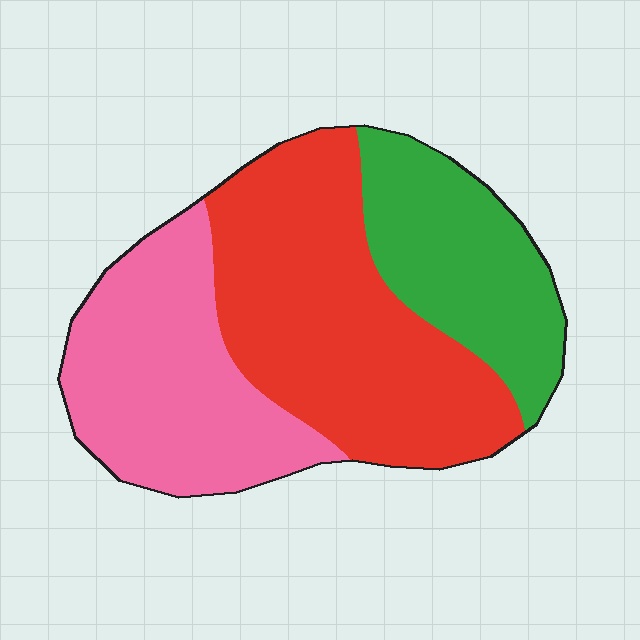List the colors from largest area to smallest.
From largest to smallest: red, pink, green.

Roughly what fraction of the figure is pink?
Pink covers roughly 30% of the figure.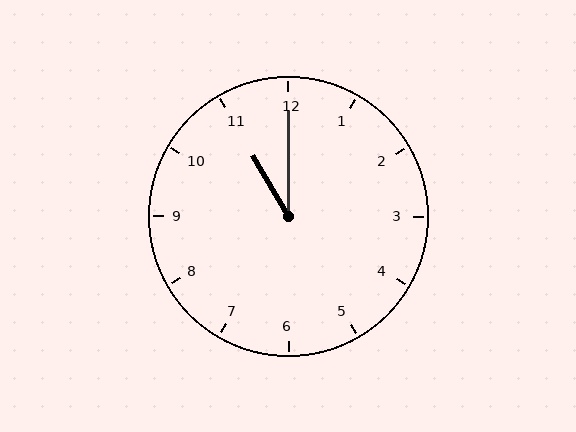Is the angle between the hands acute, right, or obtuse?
It is acute.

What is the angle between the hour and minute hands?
Approximately 30 degrees.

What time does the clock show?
11:00.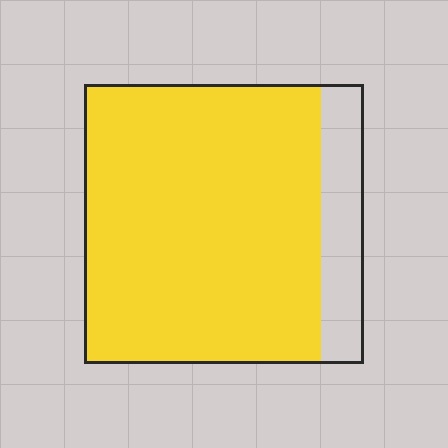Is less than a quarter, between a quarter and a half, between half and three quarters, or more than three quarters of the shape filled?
More than three quarters.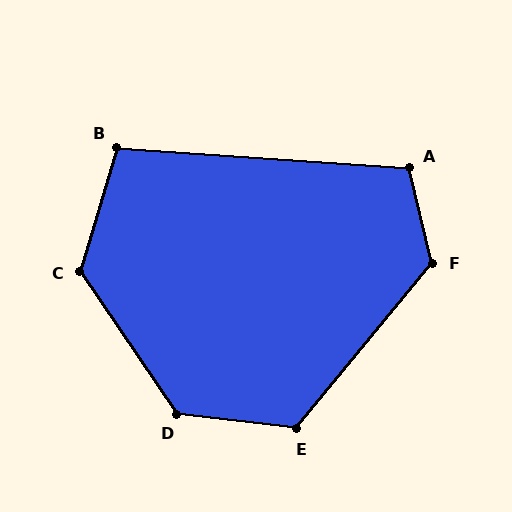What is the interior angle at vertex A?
Approximately 108 degrees (obtuse).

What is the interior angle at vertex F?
Approximately 127 degrees (obtuse).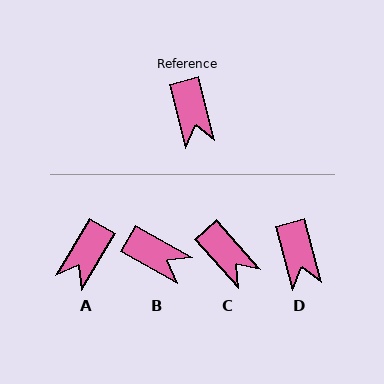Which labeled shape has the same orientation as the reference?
D.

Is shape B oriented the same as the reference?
No, it is off by about 46 degrees.